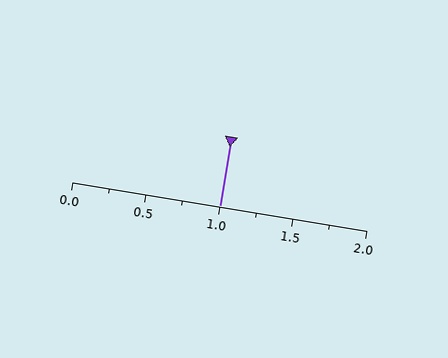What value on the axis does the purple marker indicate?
The marker indicates approximately 1.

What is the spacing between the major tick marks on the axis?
The major ticks are spaced 0.5 apart.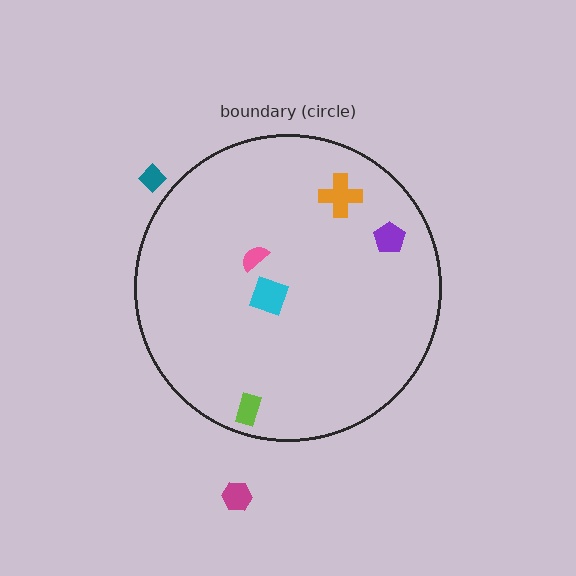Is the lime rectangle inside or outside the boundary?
Inside.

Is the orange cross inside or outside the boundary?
Inside.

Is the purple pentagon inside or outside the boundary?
Inside.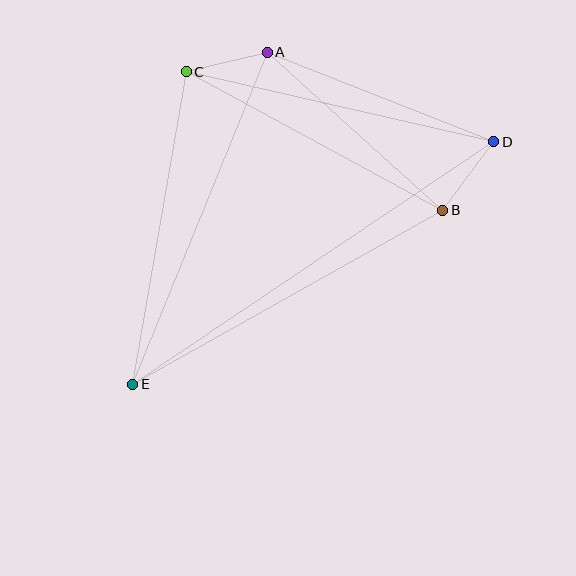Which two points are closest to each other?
Points A and C are closest to each other.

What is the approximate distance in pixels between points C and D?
The distance between C and D is approximately 315 pixels.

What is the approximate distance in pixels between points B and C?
The distance between B and C is approximately 291 pixels.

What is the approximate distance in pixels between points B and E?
The distance between B and E is approximately 356 pixels.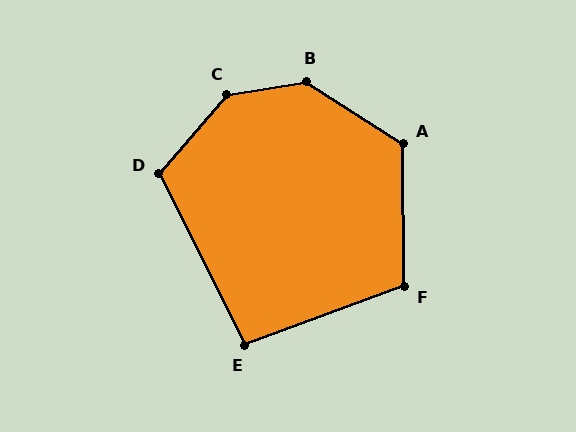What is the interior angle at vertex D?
Approximately 113 degrees (obtuse).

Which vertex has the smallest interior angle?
E, at approximately 96 degrees.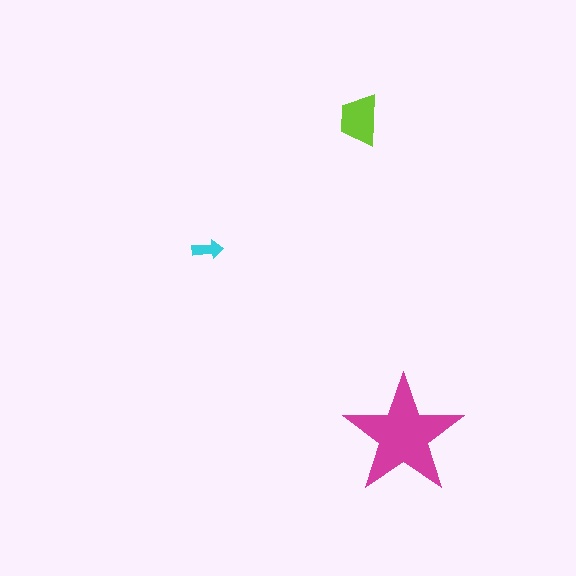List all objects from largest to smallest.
The magenta star, the lime trapezoid, the cyan arrow.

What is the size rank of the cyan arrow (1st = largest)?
3rd.